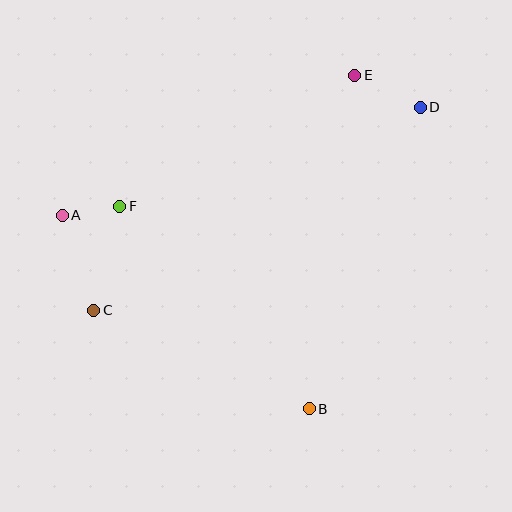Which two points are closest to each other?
Points A and F are closest to each other.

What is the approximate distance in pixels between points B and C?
The distance between B and C is approximately 237 pixels.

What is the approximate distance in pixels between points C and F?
The distance between C and F is approximately 107 pixels.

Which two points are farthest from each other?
Points C and D are farthest from each other.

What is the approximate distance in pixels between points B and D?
The distance between B and D is approximately 322 pixels.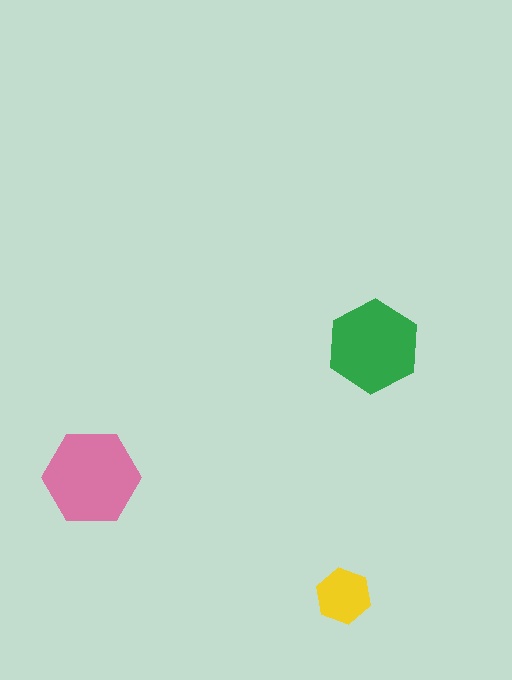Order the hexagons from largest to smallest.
the pink one, the green one, the yellow one.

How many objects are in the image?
There are 3 objects in the image.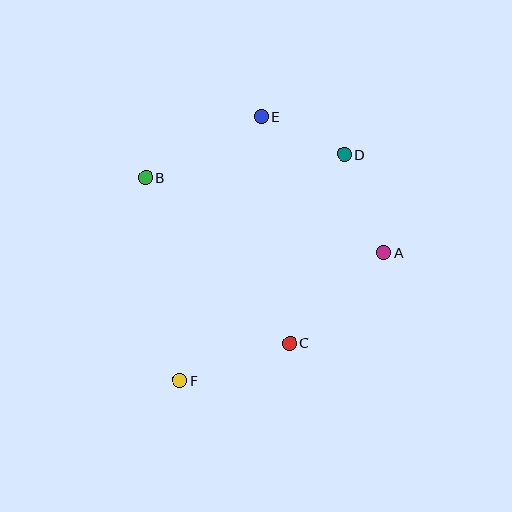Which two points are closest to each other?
Points D and E are closest to each other.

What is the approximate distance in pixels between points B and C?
The distance between B and C is approximately 220 pixels.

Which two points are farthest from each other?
Points D and F are farthest from each other.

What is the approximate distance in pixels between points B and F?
The distance between B and F is approximately 205 pixels.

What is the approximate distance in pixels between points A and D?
The distance between A and D is approximately 106 pixels.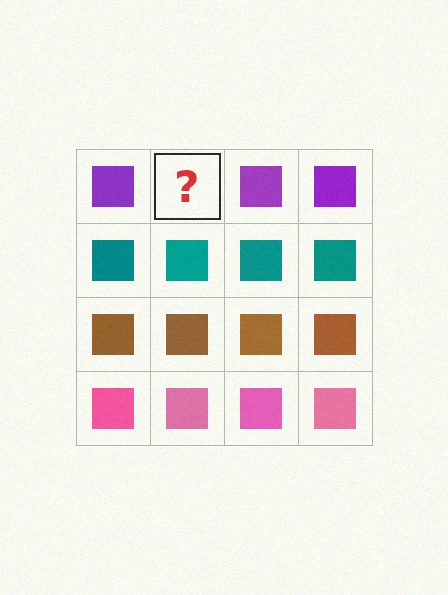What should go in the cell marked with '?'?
The missing cell should contain a purple square.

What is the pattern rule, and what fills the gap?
The rule is that each row has a consistent color. The gap should be filled with a purple square.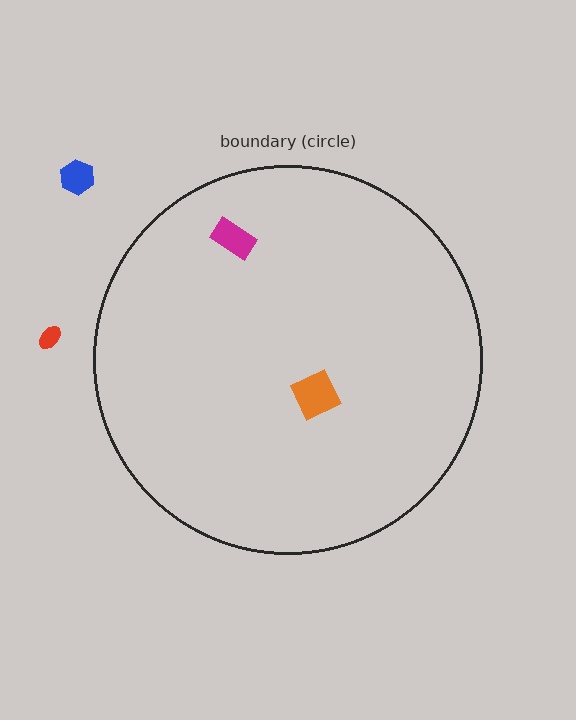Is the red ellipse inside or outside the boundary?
Outside.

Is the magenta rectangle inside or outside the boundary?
Inside.